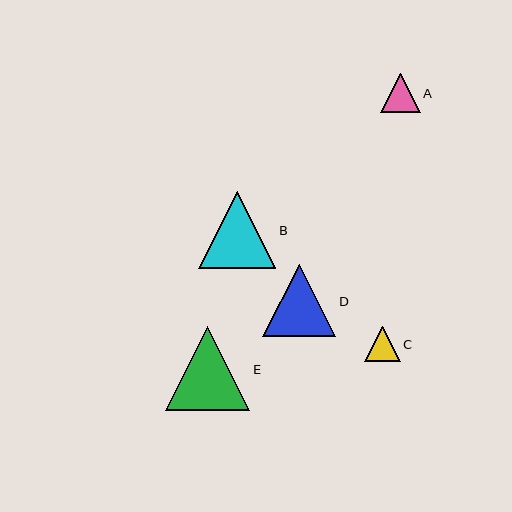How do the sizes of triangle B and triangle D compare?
Triangle B and triangle D are approximately the same size.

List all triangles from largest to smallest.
From largest to smallest: E, B, D, A, C.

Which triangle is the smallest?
Triangle C is the smallest with a size of approximately 35 pixels.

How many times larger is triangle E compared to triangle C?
Triangle E is approximately 2.4 times the size of triangle C.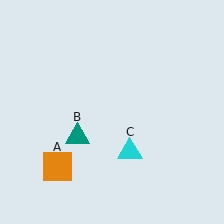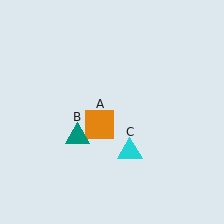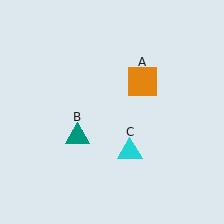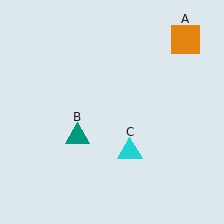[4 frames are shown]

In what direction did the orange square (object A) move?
The orange square (object A) moved up and to the right.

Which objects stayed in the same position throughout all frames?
Teal triangle (object B) and cyan triangle (object C) remained stationary.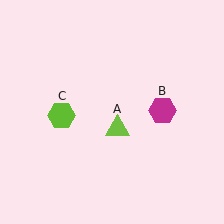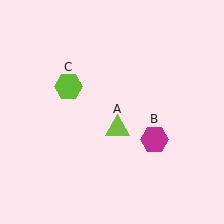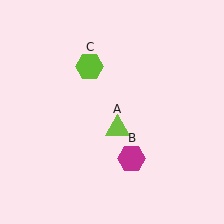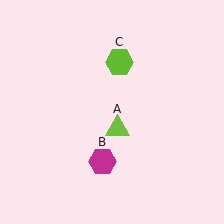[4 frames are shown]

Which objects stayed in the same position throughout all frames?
Lime triangle (object A) remained stationary.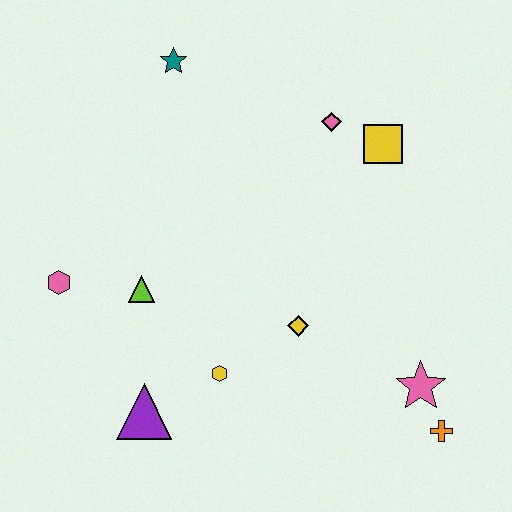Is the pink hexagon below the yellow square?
Yes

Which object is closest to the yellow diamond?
The yellow hexagon is closest to the yellow diamond.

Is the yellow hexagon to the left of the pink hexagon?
No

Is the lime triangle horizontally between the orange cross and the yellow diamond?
No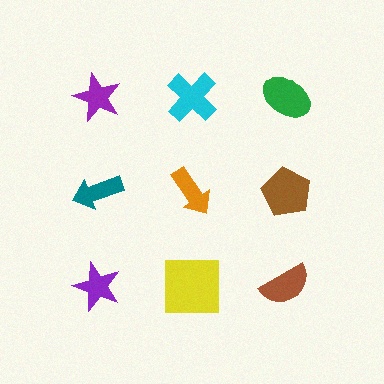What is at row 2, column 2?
An orange arrow.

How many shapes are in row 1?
3 shapes.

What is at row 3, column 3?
A brown semicircle.